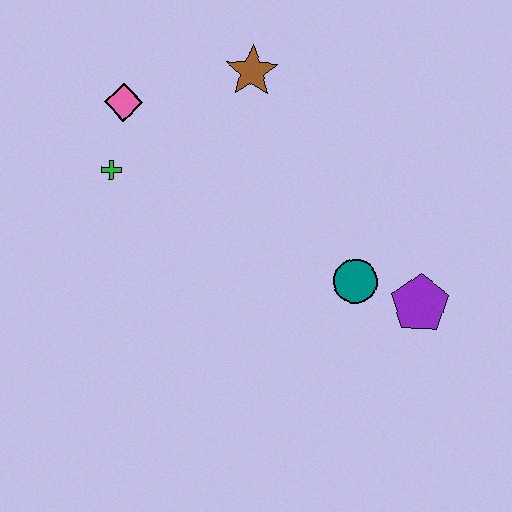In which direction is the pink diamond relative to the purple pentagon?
The pink diamond is to the left of the purple pentagon.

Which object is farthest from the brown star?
The purple pentagon is farthest from the brown star.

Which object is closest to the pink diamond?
The green cross is closest to the pink diamond.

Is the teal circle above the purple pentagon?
Yes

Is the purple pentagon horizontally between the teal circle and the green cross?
No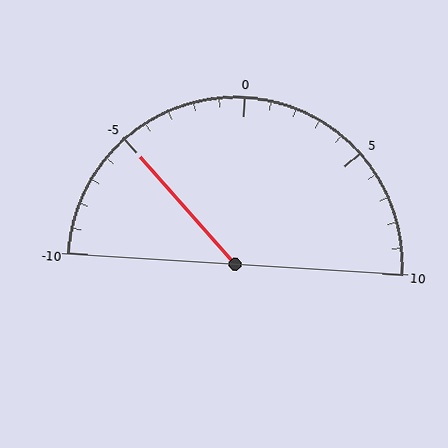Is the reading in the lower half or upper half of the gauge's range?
The reading is in the lower half of the range (-10 to 10).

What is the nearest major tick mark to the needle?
The nearest major tick mark is -5.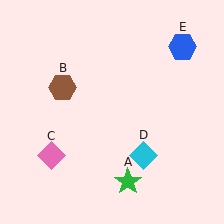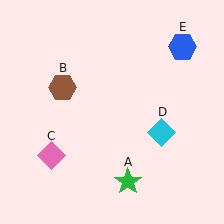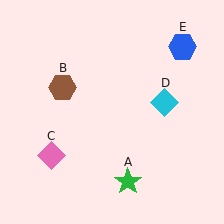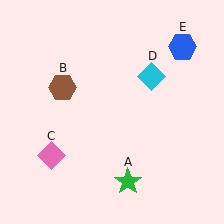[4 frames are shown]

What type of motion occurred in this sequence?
The cyan diamond (object D) rotated counterclockwise around the center of the scene.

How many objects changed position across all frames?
1 object changed position: cyan diamond (object D).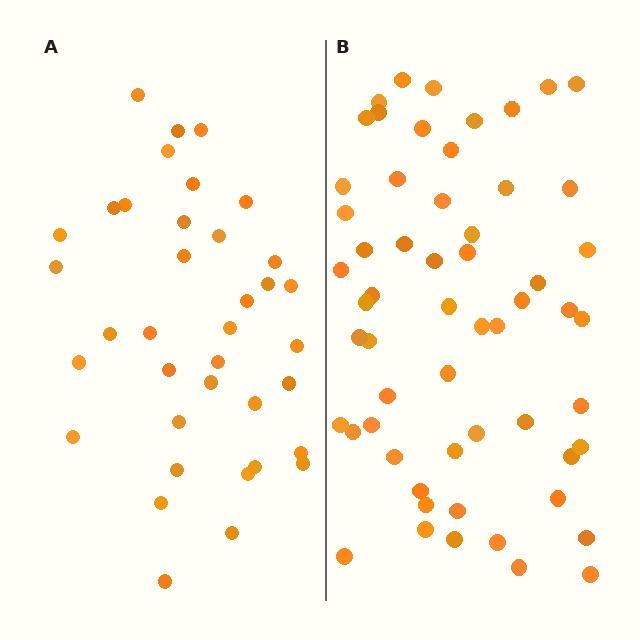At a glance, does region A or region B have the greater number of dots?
Region B (the right region) has more dots.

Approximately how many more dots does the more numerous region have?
Region B has approximately 20 more dots than region A.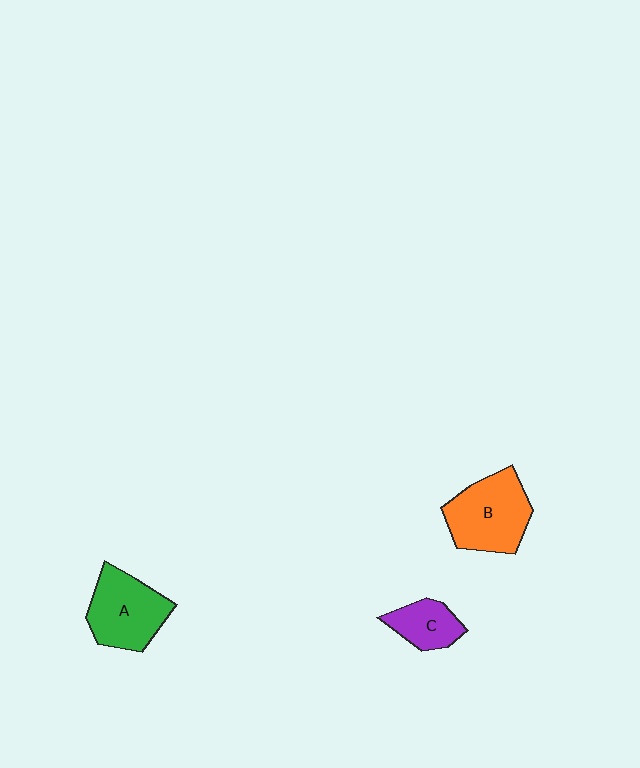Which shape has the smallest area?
Shape C (purple).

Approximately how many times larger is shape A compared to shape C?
Approximately 1.8 times.